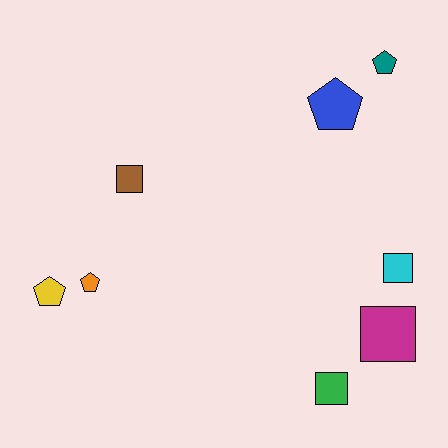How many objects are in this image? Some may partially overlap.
There are 8 objects.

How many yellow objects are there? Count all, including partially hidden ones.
There is 1 yellow object.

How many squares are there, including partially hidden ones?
There are 4 squares.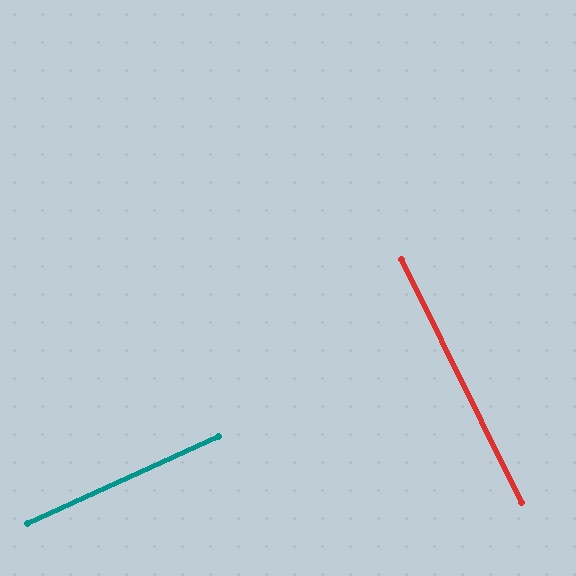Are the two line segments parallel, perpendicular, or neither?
Perpendicular — they meet at approximately 88°.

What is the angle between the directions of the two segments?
Approximately 88 degrees.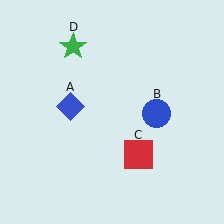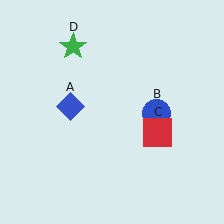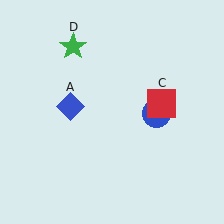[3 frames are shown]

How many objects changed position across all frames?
1 object changed position: red square (object C).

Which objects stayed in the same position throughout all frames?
Blue diamond (object A) and blue circle (object B) and green star (object D) remained stationary.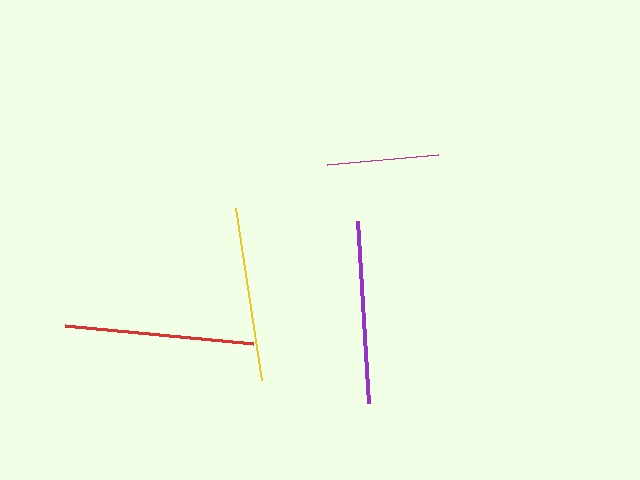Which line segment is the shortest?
The magenta line is the shortest at approximately 111 pixels.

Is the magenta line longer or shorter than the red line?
The red line is longer than the magenta line.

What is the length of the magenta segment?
The magenta segment is approximately 111 pixels long.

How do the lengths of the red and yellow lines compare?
The red and yellow lines are approximately the same length.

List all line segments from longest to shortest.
From longest to shortest: red, purple, yellow, magenta.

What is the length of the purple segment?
The purple segment is approximately 182 pixels long.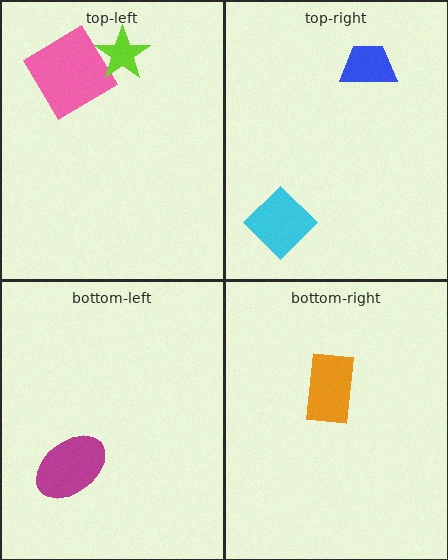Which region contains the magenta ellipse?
The bottom-left region.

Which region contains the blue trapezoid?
The top-right region.